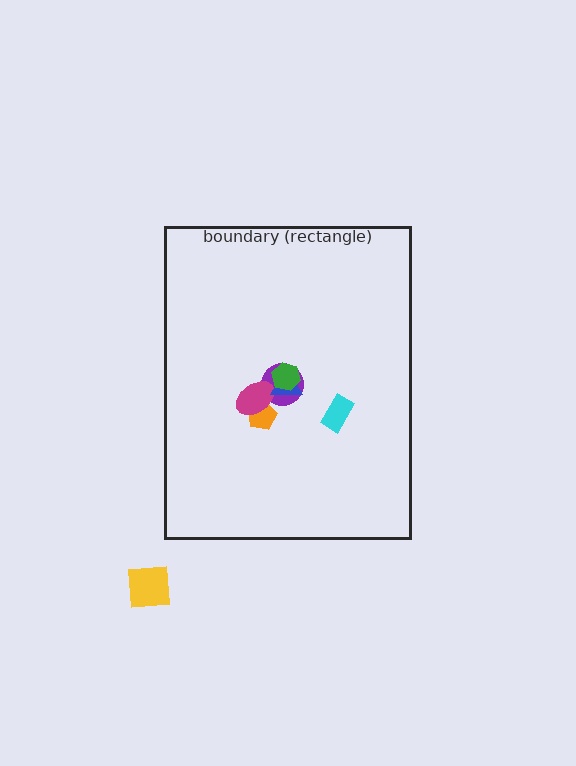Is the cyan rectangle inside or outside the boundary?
Inside.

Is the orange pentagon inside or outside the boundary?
Inside.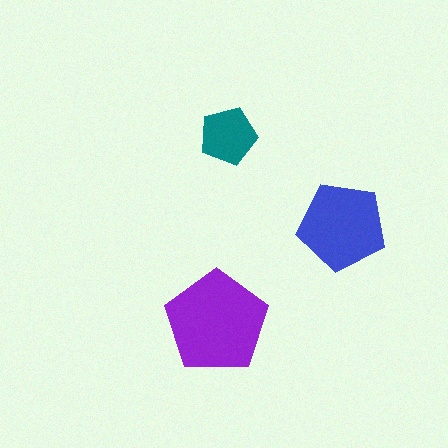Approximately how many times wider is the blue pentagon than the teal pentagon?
About 1.5 times wider.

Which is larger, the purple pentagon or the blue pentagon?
The purple one.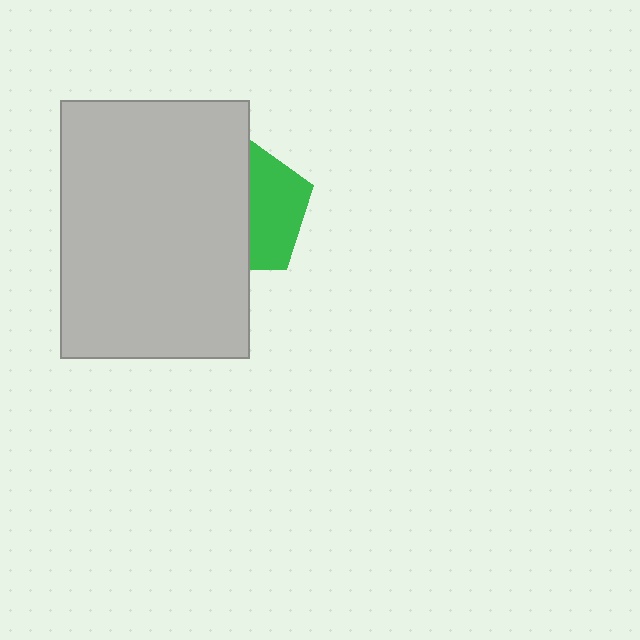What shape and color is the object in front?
The object in front is a light gray rectangle.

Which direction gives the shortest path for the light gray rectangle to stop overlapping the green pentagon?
Moving left gives the shortest separation.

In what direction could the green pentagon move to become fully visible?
The green pentagon could move right. That would shift it out from behind the light gray rectangle entirely.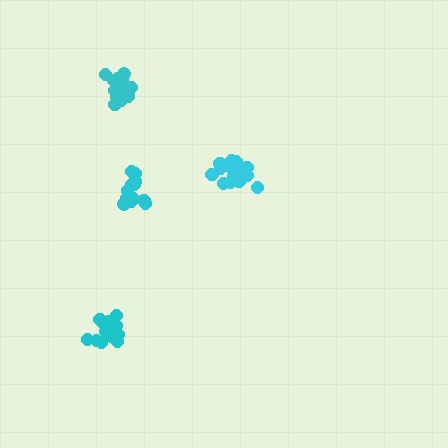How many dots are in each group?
Group 1: 16 dots, Group 2: 17 dots, Group 3: 15 dots, Group 4: 14 dots (62 total).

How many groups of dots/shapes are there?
There are 4 groups.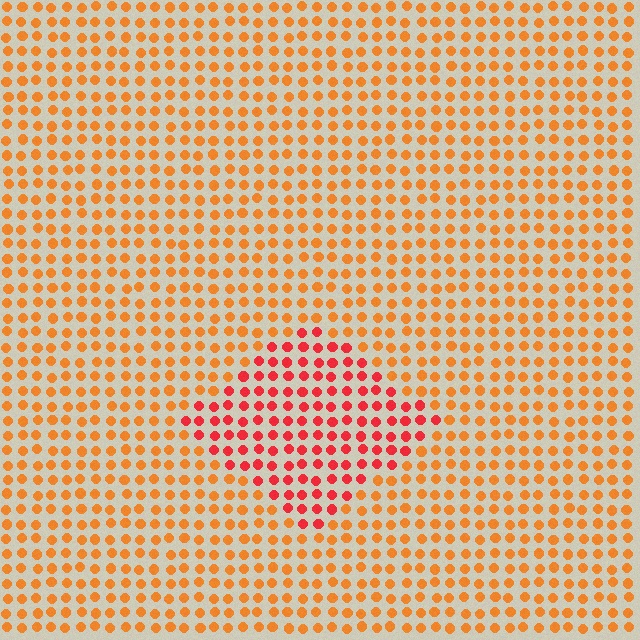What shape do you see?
I see a diamond.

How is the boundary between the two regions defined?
The boundary is defined purely by a slight shift in hue (about 32 degrees). Spacing, size, and orientation are identical on both sides.